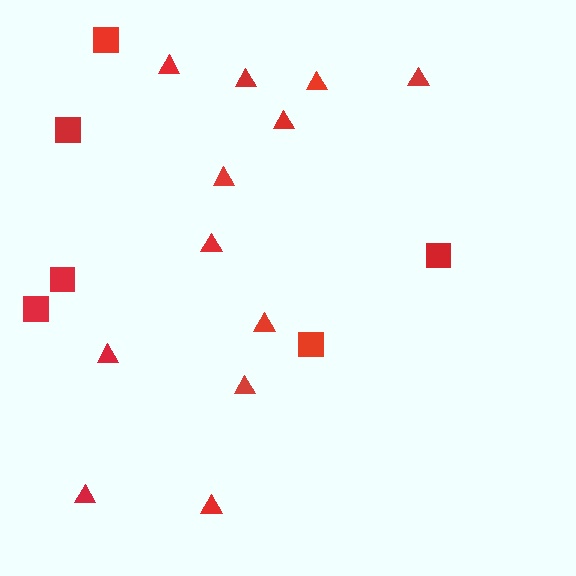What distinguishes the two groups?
There are 2 groups: one group of squares (6) and one group of triangles (12).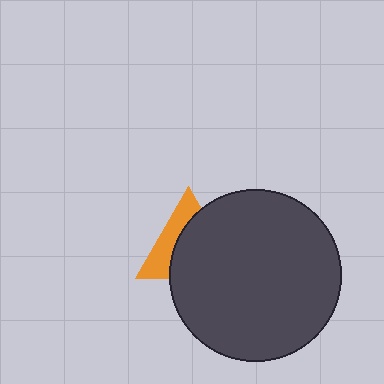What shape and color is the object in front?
The object in front is a dark gray circle.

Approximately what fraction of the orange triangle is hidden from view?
Roughly 61% of the orange triangle is hidden behind the dark gray circle.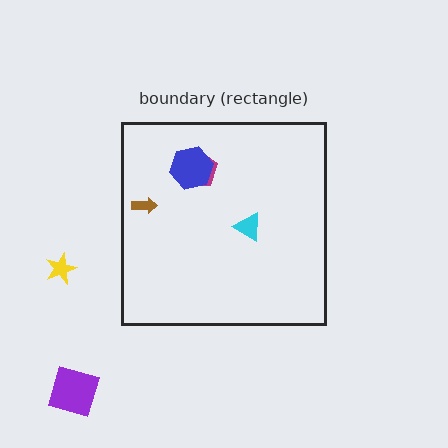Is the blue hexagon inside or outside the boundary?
Inside.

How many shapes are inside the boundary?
4 inside, 2 outside.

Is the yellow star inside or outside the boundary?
Outside.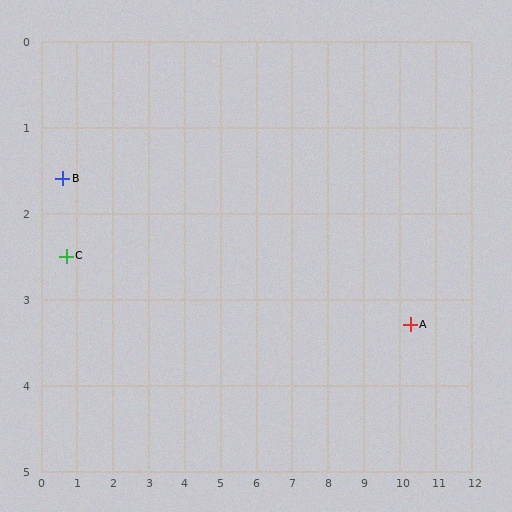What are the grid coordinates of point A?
Point A is at approximately (10.3, 3.3).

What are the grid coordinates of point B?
Point B is at approximately (0.6, 1.6).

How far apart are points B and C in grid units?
Points B and C are about 0.9 grid units apart.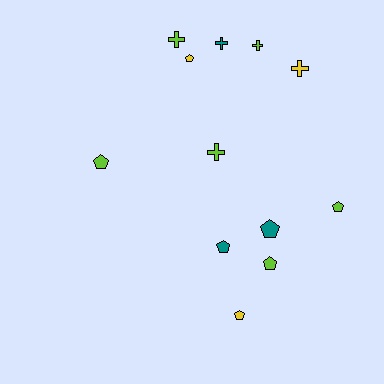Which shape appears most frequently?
Pentagon, with 7 objects.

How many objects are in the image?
There are 12 objects.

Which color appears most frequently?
Lime, with 6 objects.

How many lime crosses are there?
There are 3 lime crosses.